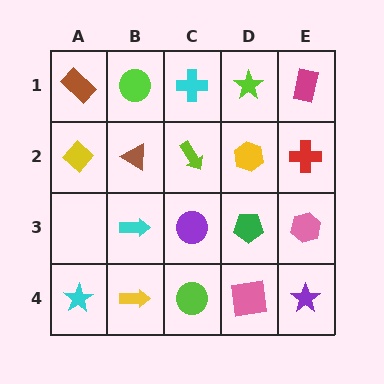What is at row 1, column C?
A cyan cross.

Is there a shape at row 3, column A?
No, that cell is empty.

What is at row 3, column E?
A pink hexagon.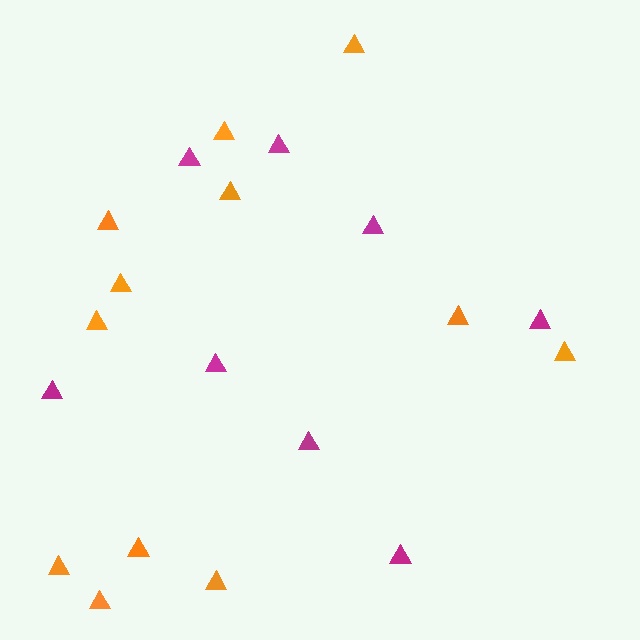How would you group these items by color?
There are 2 groups: one group of magenta triangles (8) and one group of orange triangles (12).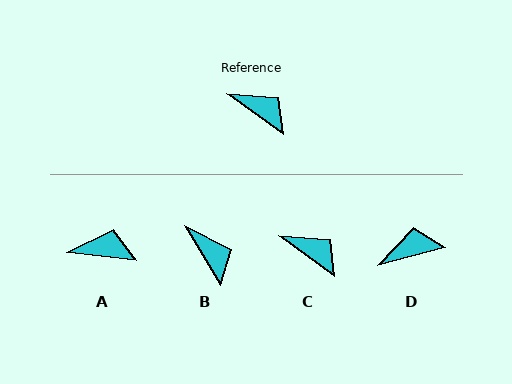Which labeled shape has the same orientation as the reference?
C.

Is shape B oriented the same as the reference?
No, it is off by about 23 degrees.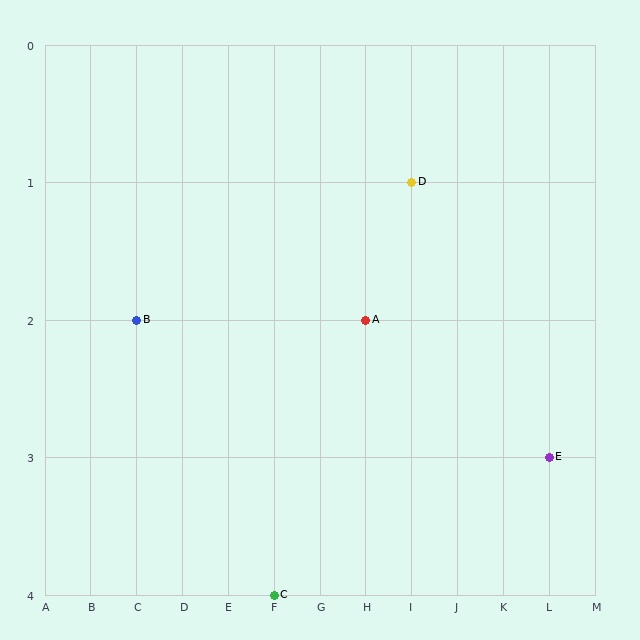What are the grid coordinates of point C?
Point C is at grid coordinates (F, 4).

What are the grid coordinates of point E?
Point E is at grid coordinates (L, 3).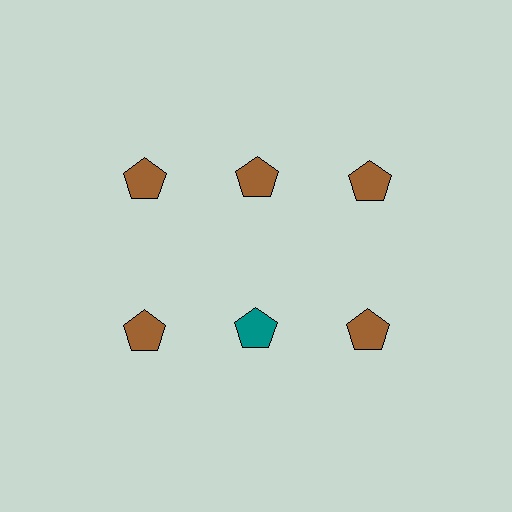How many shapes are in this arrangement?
There are 6 shapes arranged in a grid pattern.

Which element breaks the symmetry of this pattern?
The teal pentagon in the second row, second from left column breaks the symmetry. All other shapes are brown pentagons.